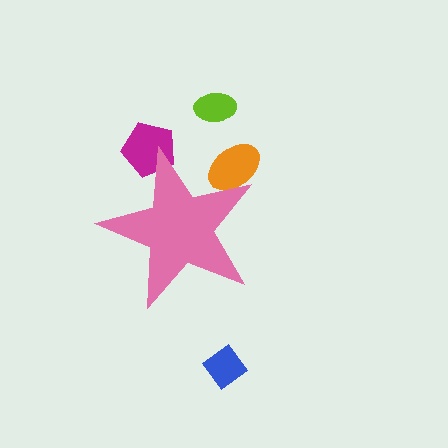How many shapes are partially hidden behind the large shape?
2 shapes are partially hidden.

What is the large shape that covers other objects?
A pink star.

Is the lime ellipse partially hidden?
No, the lime ellipse is fully visible.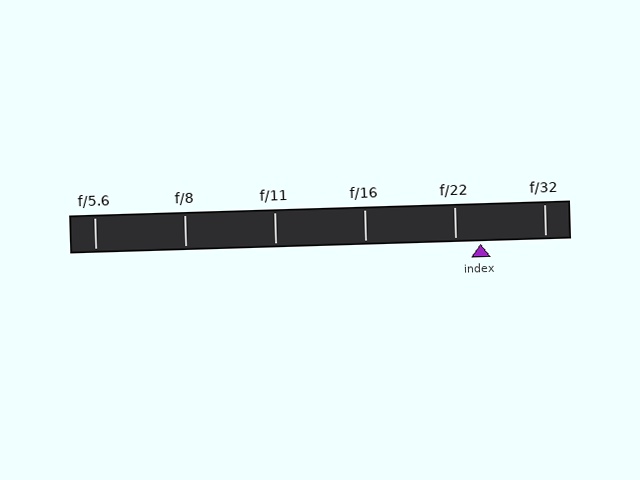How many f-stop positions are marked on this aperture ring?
There are 6 f-stop positions marked.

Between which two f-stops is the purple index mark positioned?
The index mark is between f/22 and f/32.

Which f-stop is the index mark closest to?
The index mark is closest to f/22.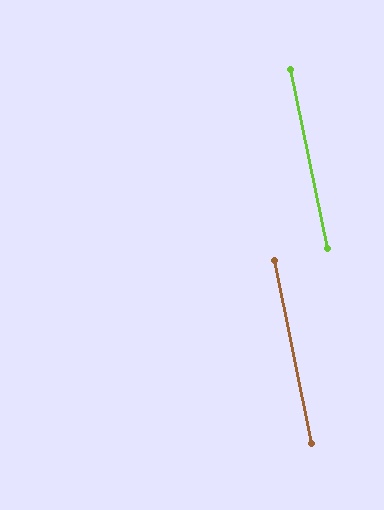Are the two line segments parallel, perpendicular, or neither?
Parallel — their directions differ by only 0.4°.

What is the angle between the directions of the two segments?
Approximately 0 degrees.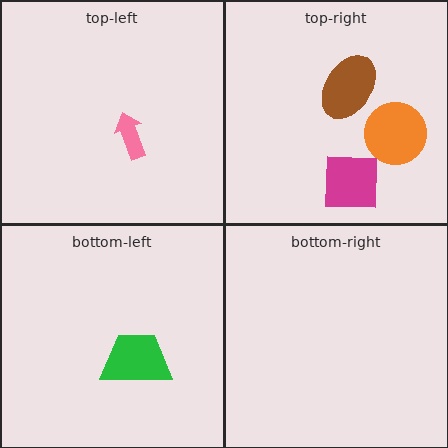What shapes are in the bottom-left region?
The green trapezoid.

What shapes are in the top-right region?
The magenta square, the brown ellipse, the orange circle.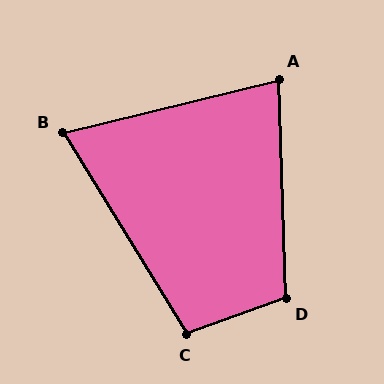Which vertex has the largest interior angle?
D, at approximately 108 degrees.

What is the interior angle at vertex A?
Approximately 78 degrees (acute).